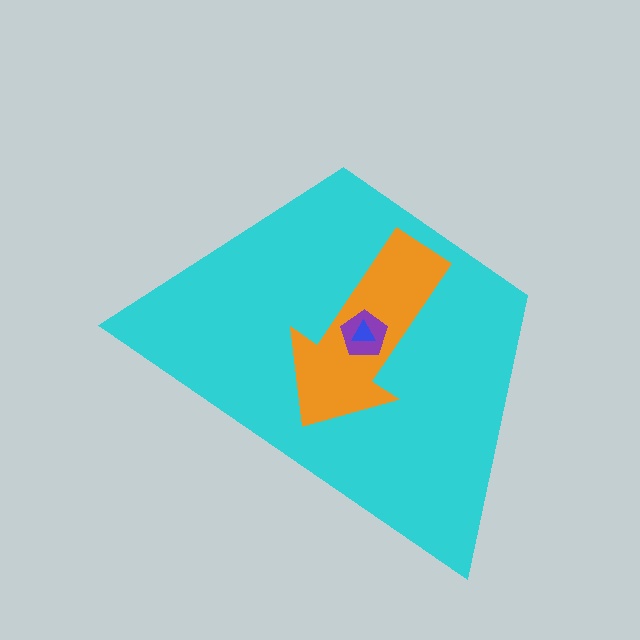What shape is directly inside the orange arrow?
The purple pentagon.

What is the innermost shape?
The blue triangle.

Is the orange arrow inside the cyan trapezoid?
Yes.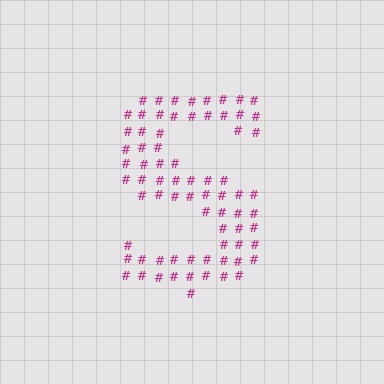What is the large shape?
The large shape is the letter S.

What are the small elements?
The small elements are hash symbols.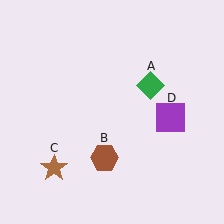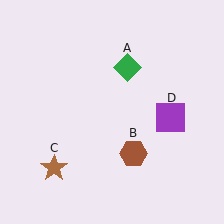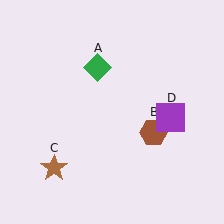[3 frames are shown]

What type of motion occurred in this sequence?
The green diamond (object A), brown hexagon (object B) rotated counterclockwise around the center of the scene.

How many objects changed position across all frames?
2 objects changed position: green diamond (object A), brown hexagon (object B).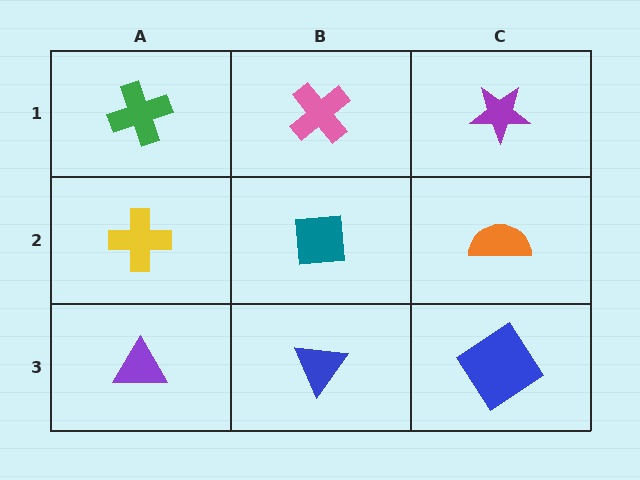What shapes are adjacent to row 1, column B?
A teal square (row 2, column B), a green cross (row 1, column A), a purple star (row 1, column C).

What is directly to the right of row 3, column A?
A blue triangle.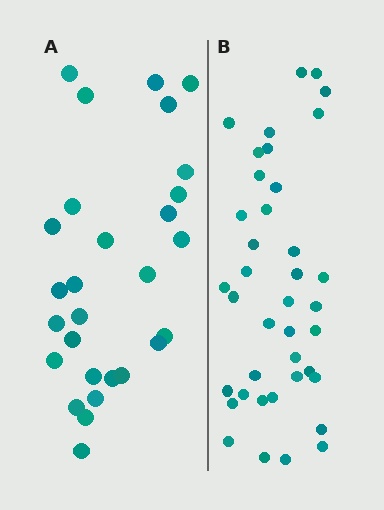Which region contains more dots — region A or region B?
Region B (the right region) has more dots.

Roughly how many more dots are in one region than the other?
Region B has roughly 12 or so more dots than region A.